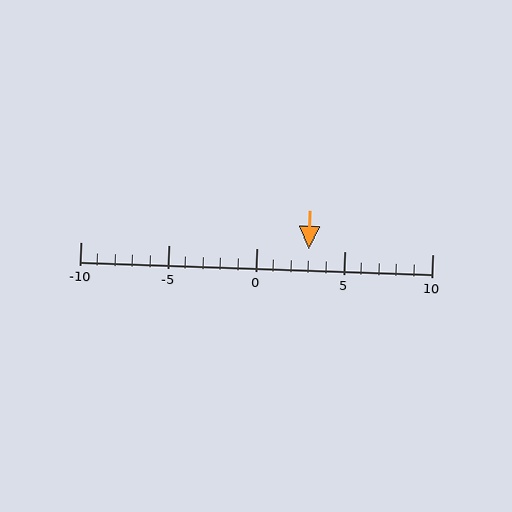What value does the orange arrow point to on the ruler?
The orange arrow points to approximately 3.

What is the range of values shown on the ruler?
The ruler shows values from -10 to 10.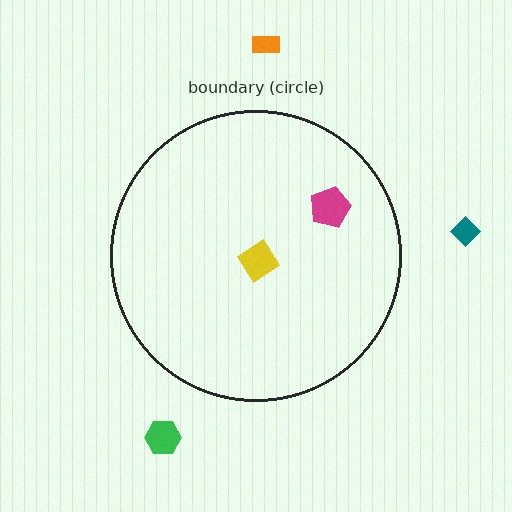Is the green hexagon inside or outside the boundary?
Outside.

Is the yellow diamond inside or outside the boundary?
Inside.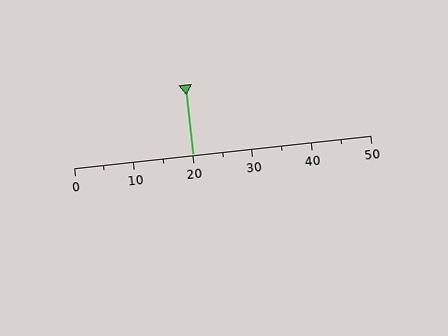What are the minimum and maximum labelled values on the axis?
The axis runs from 0 to 50.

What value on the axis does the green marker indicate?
The marker indicates approximately 20.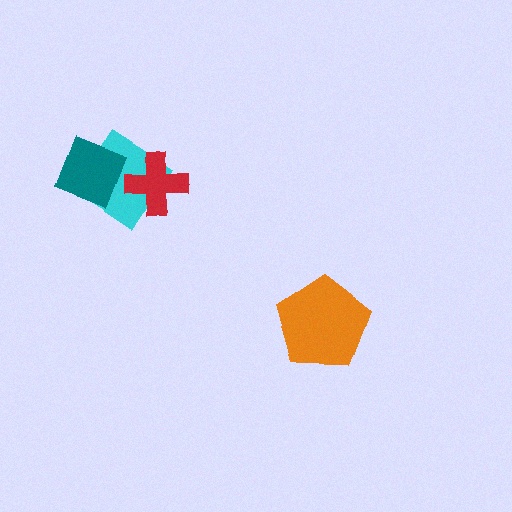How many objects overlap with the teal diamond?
1 object overlaps with the teal diamond.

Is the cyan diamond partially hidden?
Yes, it is partially covered by another shape.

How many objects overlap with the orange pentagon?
0 objects overlap with the orange pentagon.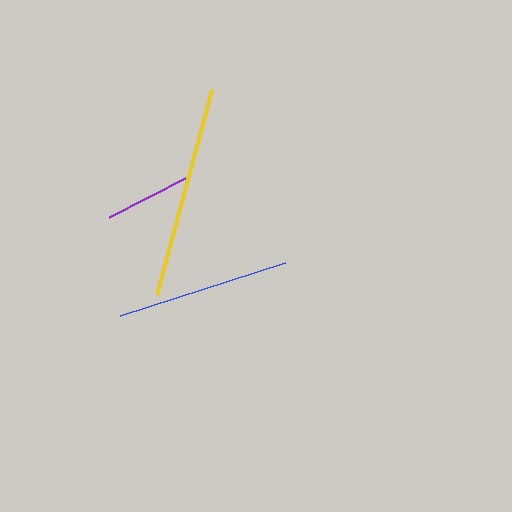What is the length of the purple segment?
The purple segment is approximately 87 pixels long.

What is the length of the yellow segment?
The yellow segment is approximately 212 pixels long.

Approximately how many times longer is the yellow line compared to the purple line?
The yellow line is approximately 2.4 times the length of the purple line.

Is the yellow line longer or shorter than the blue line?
The yellow line is longer than the blue line.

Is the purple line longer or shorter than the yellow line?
The yellow line is longer than the purple line.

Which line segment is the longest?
The yellow line is the longest at approximately 212 pixels.